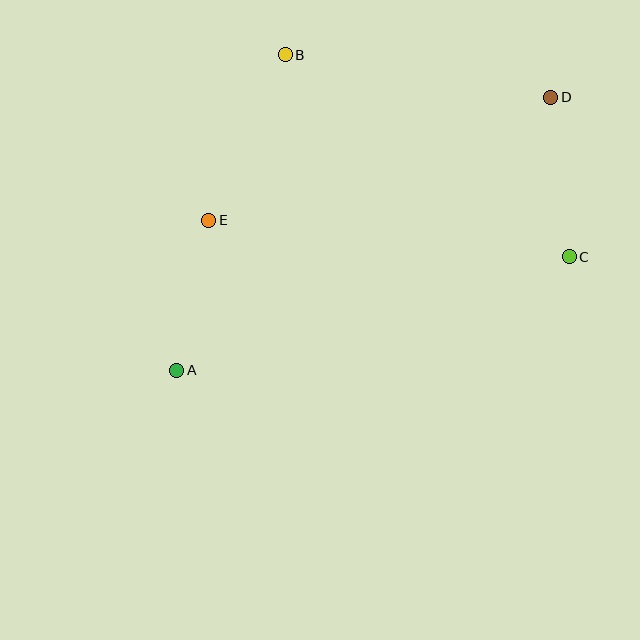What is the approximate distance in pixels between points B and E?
The distance between B and E is approximately 182 pixels.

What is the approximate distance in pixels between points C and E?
The distance between C and E is approximately 362 pixels.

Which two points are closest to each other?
Points A and E are closest to each other.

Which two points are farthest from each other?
Points A and D are farthest from each other.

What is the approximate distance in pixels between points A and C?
The distance between A and C is approximately 408 pixels.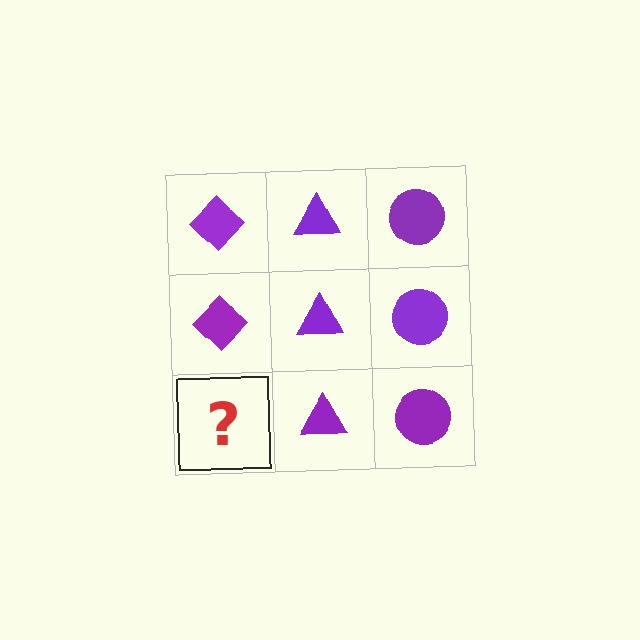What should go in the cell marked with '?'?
The missing cell should contain a purple diamond.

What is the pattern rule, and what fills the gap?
The rule is that each column has a consistent shape. The gap should be filled with a purple diamond.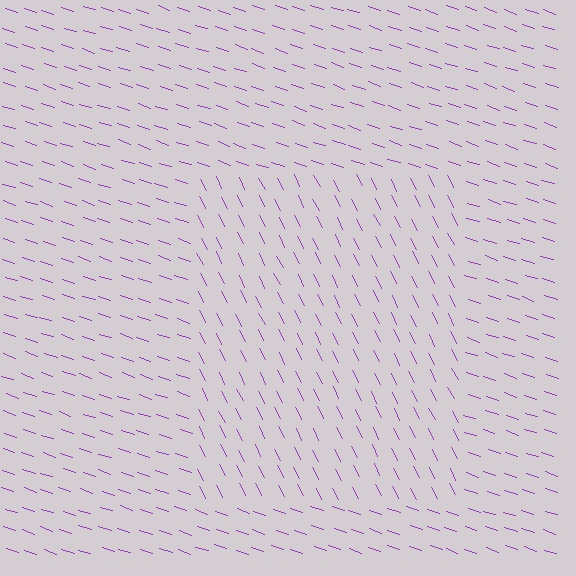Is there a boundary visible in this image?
Yes, there is a texture boundary formed by a change in line orientation.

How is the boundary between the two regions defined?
The boundary is defined purely by a change in line orientation (approximately 45 degrees difference). All lines are the same color and thickness.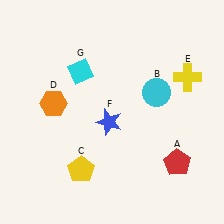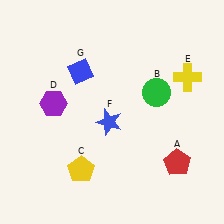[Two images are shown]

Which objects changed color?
B changed from cyan to green. D changed from orange to purple. G changed from cyan to blue.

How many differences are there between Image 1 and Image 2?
There are 3 differences between the two images.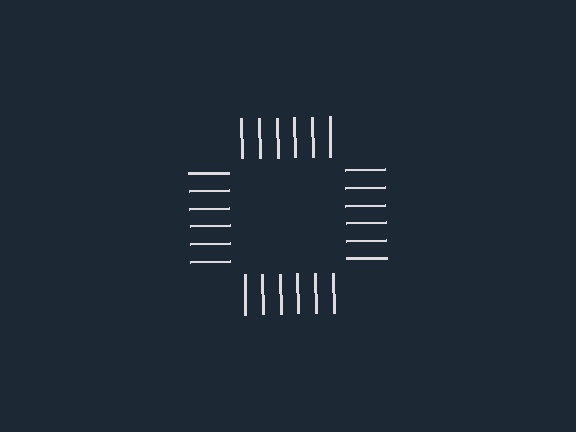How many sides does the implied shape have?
4 sides — the line-ends trace a square.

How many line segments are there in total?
24 — 6 along each of the 4 edges.